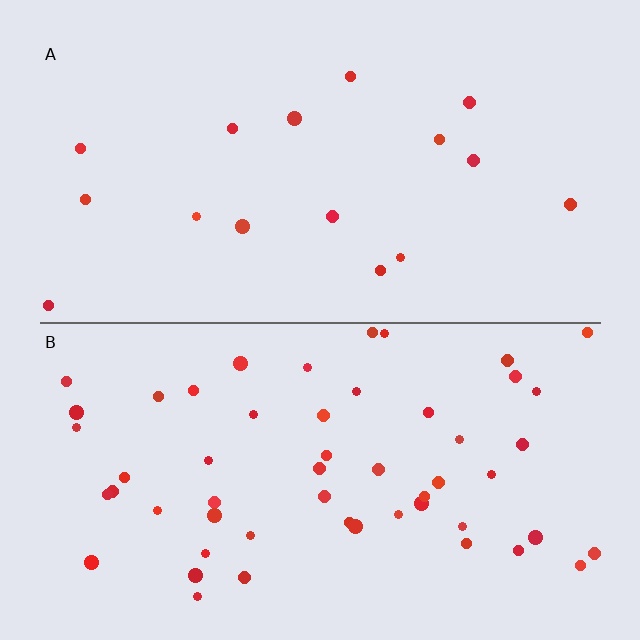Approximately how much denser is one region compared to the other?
Approximately 3.3× — region B over region A.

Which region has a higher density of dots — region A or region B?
B (the bottom).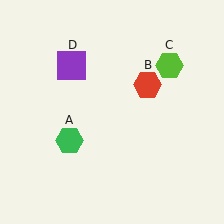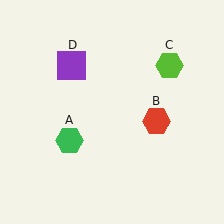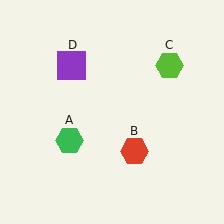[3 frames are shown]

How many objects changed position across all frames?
1 object changed position: red hexagon (object B).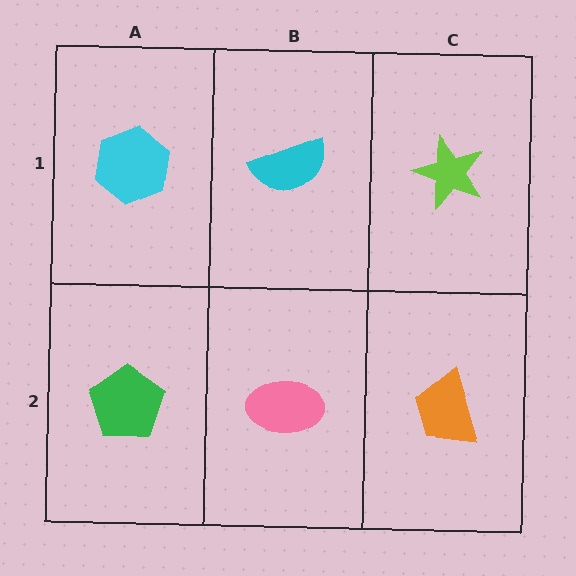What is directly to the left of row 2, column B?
A green pentagon.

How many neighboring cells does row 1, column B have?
3.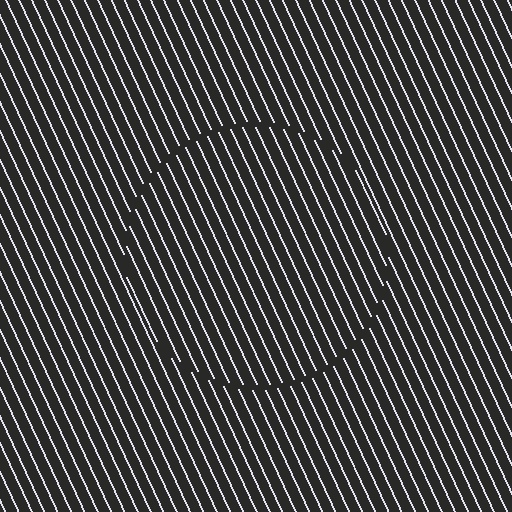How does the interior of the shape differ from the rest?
The interior of the shape contains the same grating, shifted by half a period — the contour is defined by the phase discontinuity where line-ends from the inner and outer gratings abut.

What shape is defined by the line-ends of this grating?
An illusory circle. The interior of the shape contains the same grating, shifted by half a period — the contour is defined by the phase discontinuity where line-ends from the inner and outer gratings abut.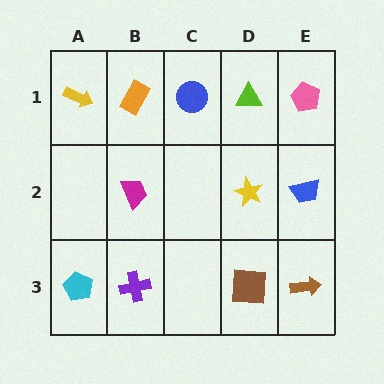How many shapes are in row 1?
5 shapes.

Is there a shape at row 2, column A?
No, that cell is empty.